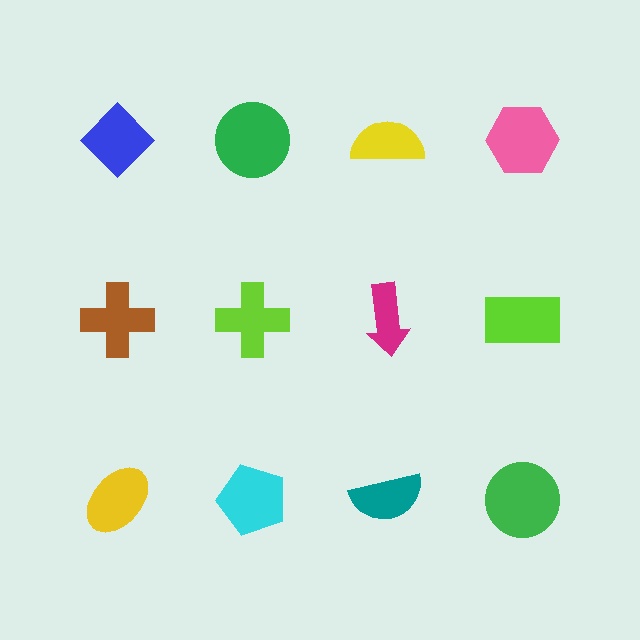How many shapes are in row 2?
4 shapes.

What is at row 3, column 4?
A green circle.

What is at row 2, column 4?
A lime rectangle.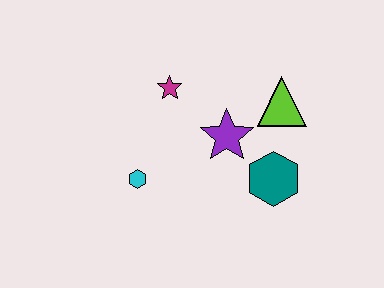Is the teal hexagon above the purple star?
No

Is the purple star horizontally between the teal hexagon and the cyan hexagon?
Yes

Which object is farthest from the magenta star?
The teal hexagon is farthest from the magenta star.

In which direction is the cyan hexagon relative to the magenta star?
The cyan hexagon is below the magenta star.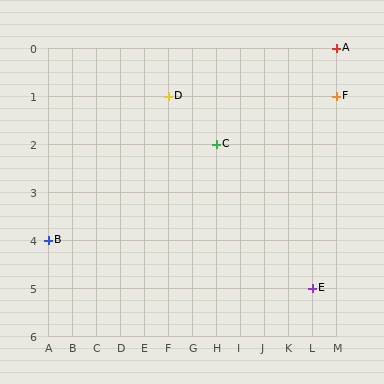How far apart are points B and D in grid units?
Points B and D are 5 columns and 3 rows apart (about 5.8 grid units diagonally).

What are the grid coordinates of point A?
Point A is at grid coordinates (M, 0).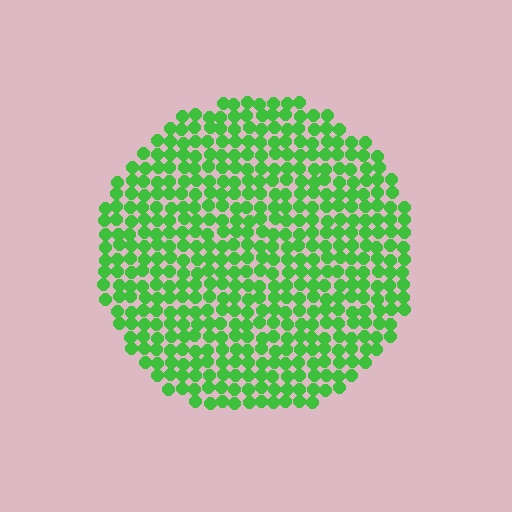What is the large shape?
The large shape is a circle.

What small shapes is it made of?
It is made of small circles.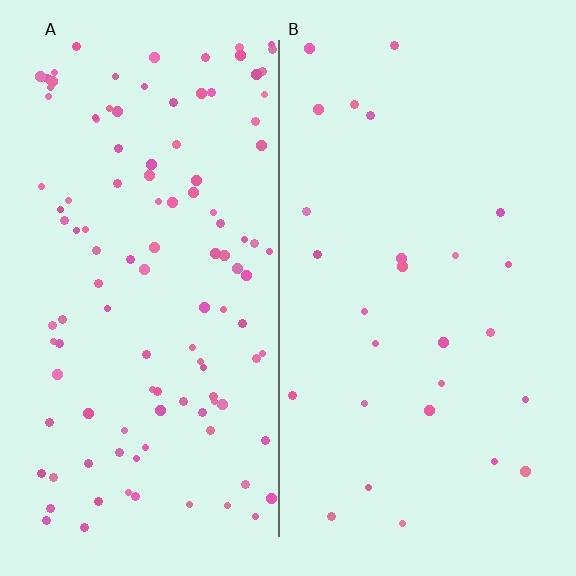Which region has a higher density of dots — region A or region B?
A (the left).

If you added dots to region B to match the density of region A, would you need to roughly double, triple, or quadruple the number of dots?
Approximately quadruple.